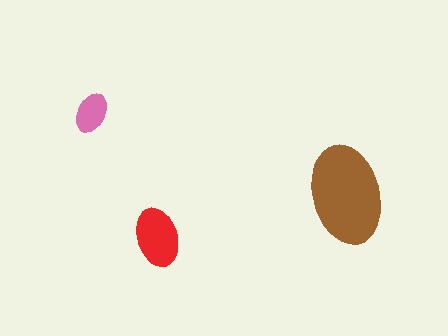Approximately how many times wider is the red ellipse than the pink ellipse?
About 1.5 times wider.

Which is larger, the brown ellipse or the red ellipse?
The brown one.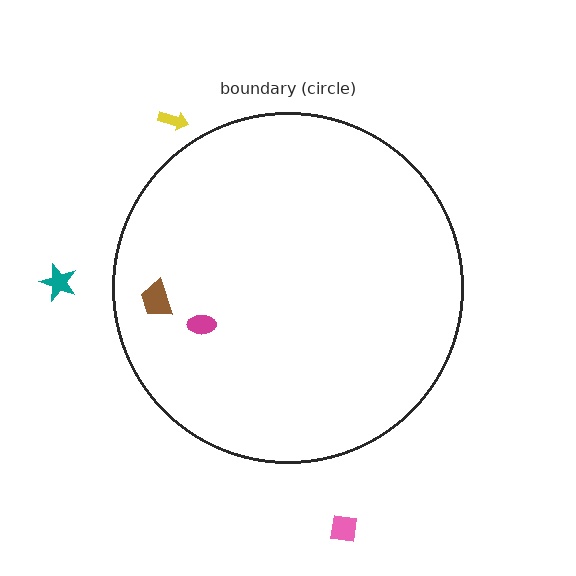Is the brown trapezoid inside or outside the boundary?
Inside.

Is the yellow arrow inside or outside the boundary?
Outside.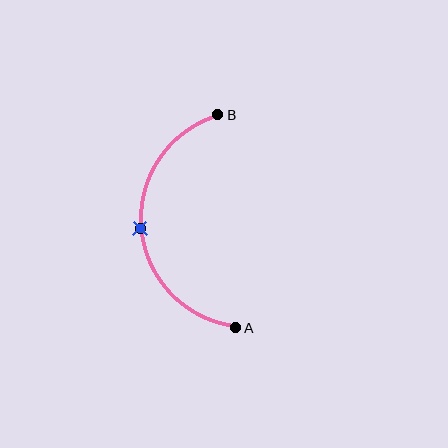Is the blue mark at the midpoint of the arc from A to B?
Yes. The blue mark lies on the arc at equal arc-length from both A and B — it is the arc midpoint.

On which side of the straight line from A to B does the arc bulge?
The arc bulges to the left of the straight line connecting A and B.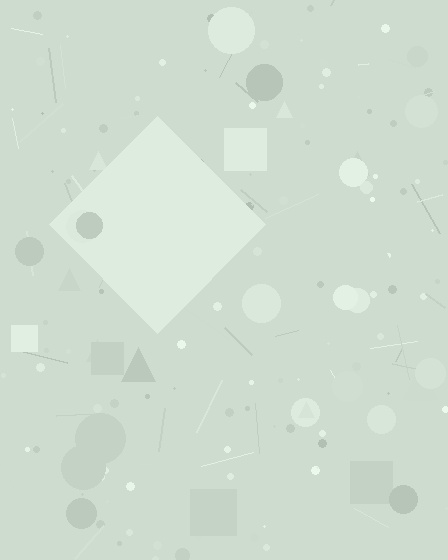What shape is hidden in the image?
A diamond is hidden in the image.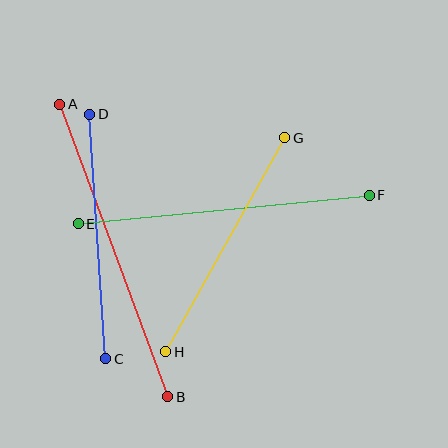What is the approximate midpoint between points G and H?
The midpoint is at approximately (225, 245) pixels.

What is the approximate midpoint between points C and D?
The midpoint is at approximately (98, 237) pixels.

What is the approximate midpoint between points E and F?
The midpoint is at approximately (224, 209) pixels.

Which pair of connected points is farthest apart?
Points A and B are farthest apart.